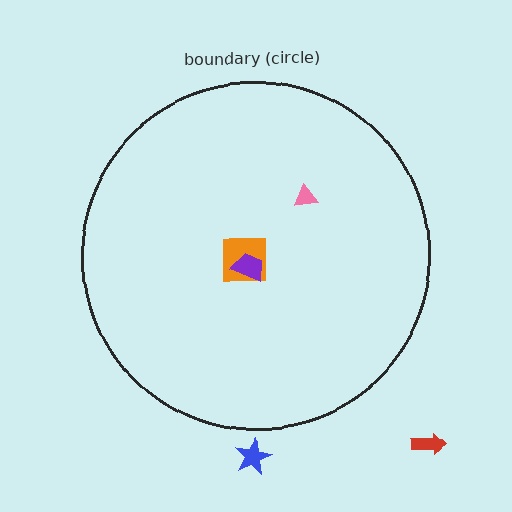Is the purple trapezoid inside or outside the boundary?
Inside.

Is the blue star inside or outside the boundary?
Outside.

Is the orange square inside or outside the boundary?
Inside.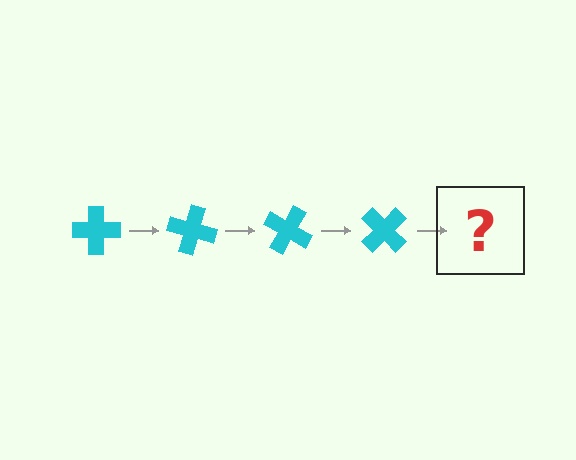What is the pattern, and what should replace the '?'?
The pattern is that the cross rotates 15 degrees each step. The '?' should be a cyan cross rotated 60 degrees.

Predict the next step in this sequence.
The next step is a cyan cross rotated 60 degrees.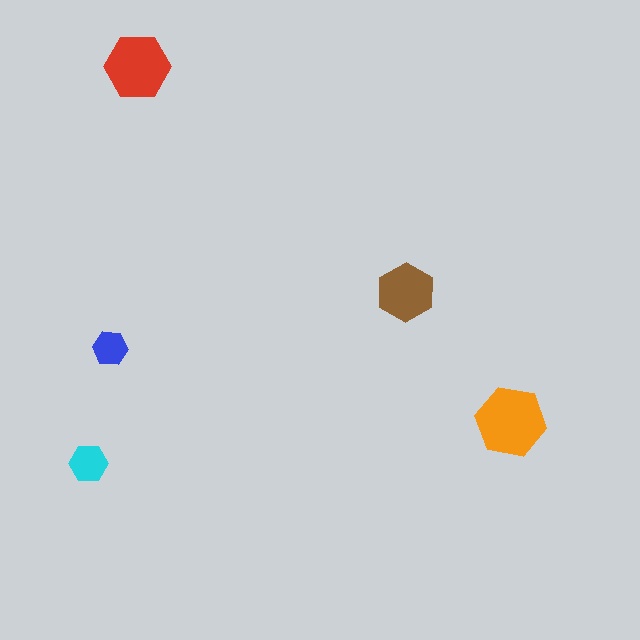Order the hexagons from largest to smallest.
the orange one, the red one, the brown one, the cyan one, the blue one.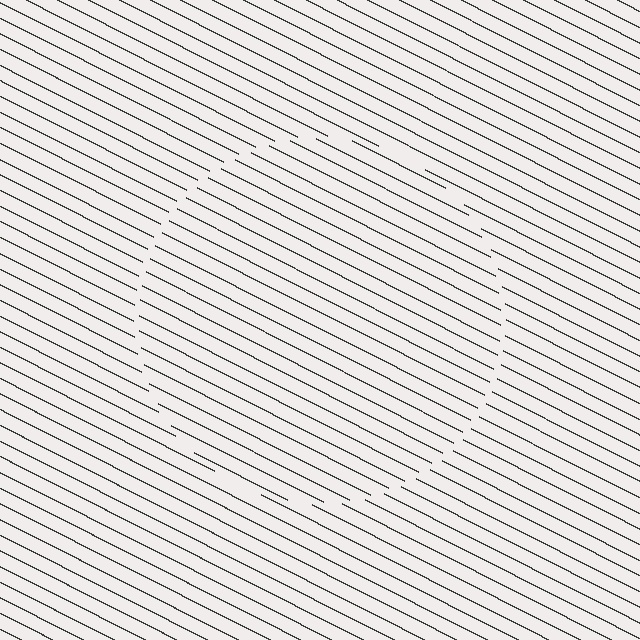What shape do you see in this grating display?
An illusory circle. The interior of the shape contains the same grating, shifted by half a period — the contour is defined by the phase discontinuity where line-ends from the inner and outer gratings abut.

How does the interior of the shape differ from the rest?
The interior of the shape contains the same grating, shifted by half a period — the contour is defined by the phase discontinuity where line-ends from the inner and outer gratings abut.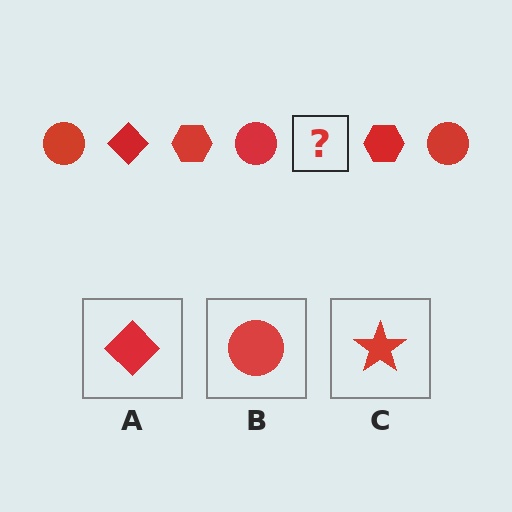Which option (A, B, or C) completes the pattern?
A.